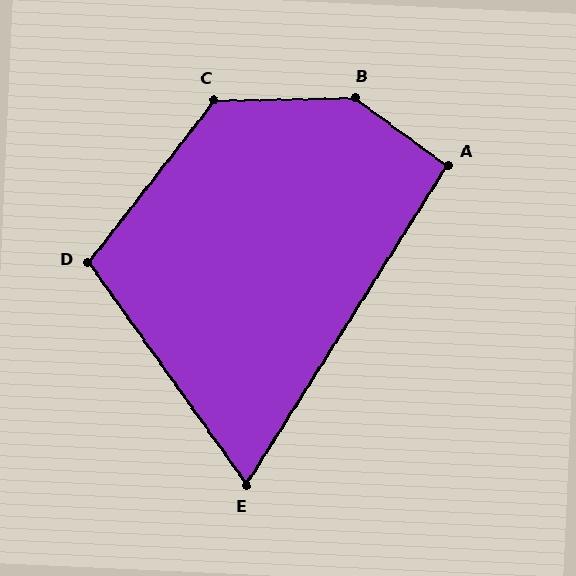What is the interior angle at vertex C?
Approximately 129 degrees (obtuse).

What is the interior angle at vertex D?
Approximately 107 degrees (obtuse).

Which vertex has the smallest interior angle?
E, at approximately 68 degrees.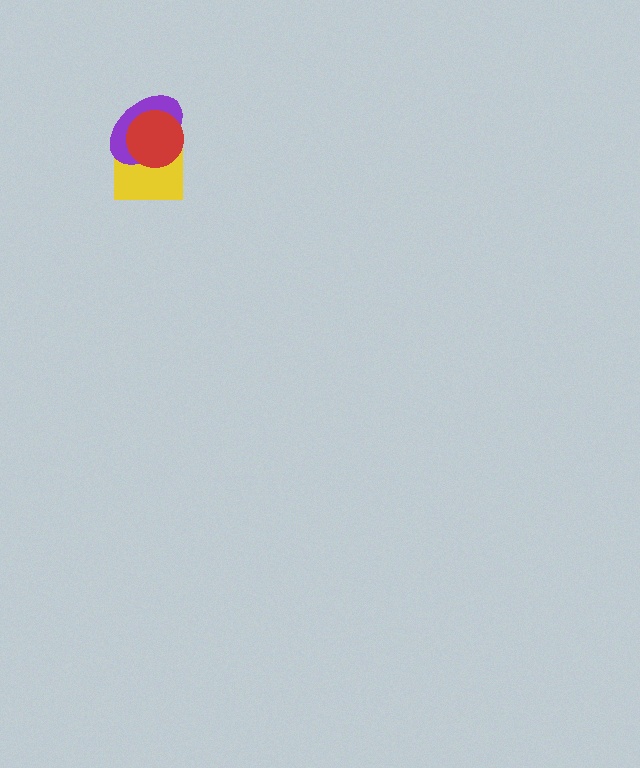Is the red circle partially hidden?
No, no other shape covers it.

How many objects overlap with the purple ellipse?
2 objects overlap with the purple ellipse.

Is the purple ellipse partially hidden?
Yes, it is partially covered by another shape.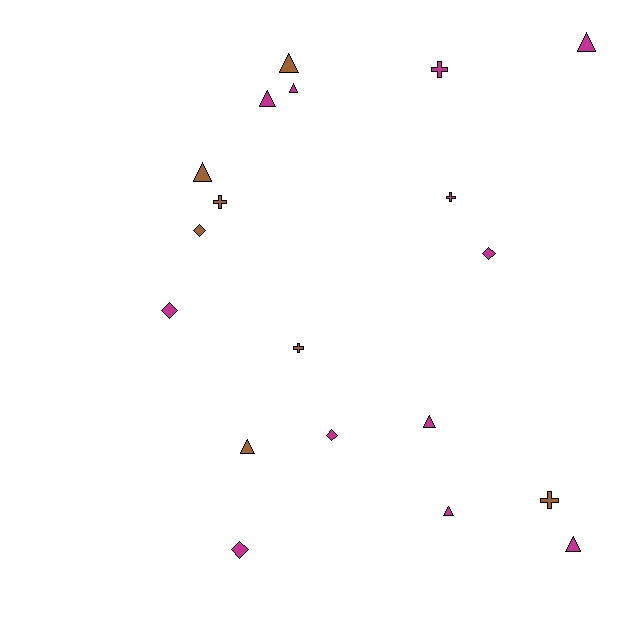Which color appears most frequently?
Magenta, with 12 objects.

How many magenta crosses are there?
There are 2 magenta crosses.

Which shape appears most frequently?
Triangle, with 9 objects.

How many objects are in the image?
There are 19 objects.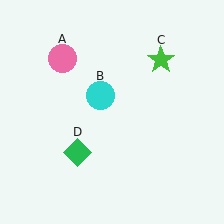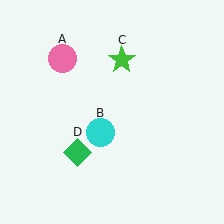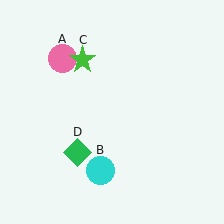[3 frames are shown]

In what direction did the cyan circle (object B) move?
The cyan circle (object B) moved down.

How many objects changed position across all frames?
2 objects changed position: cyan circle (object B), green star (object C).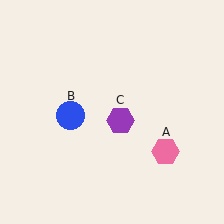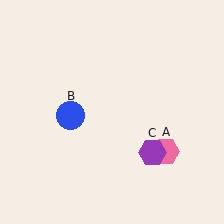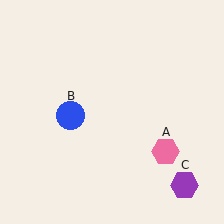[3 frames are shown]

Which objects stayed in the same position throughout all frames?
Pink hexagon (object A) and blue circle (object B) remained stationary.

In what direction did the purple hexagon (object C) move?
The purple hexagon (object C) moved down and to the right.